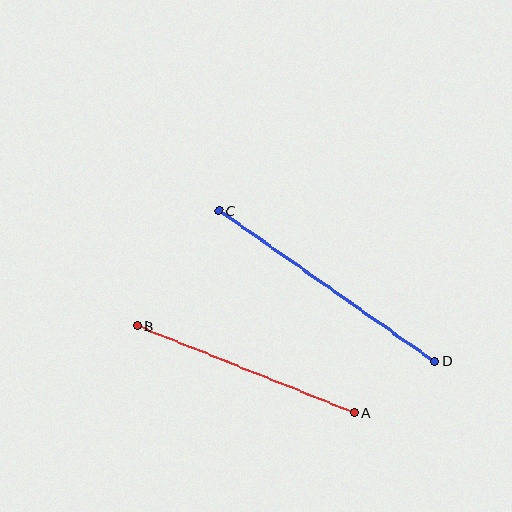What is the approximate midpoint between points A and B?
The midpoint is at approximately (246, 369) pixels.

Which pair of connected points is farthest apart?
Points C and D are farthest apart.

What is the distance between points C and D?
The distance is approximately 263 pixels.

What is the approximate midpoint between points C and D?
The midpoint is at approximately (326, 286) pixels.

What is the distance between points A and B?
The distance is approximately 234 pixels.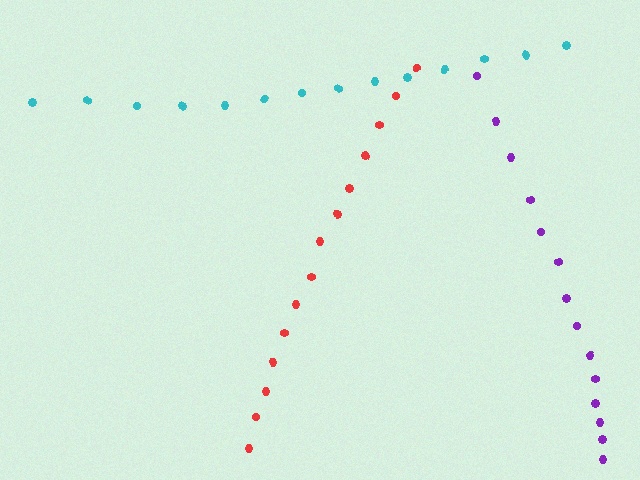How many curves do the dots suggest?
There are 3 distinct paths.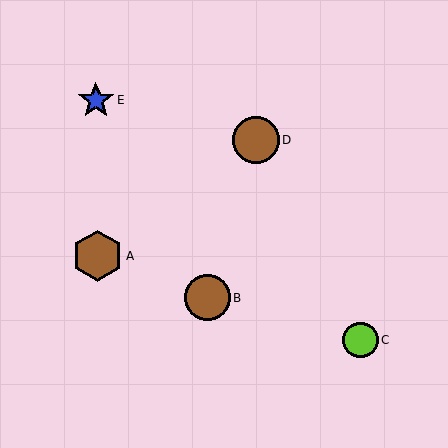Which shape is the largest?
The brown hexagon (labeled A) is the largest.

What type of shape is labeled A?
Shape A is a brown hexagon.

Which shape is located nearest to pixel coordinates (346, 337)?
The lime circle (labeled C) at (360, 340) is nearest to that location.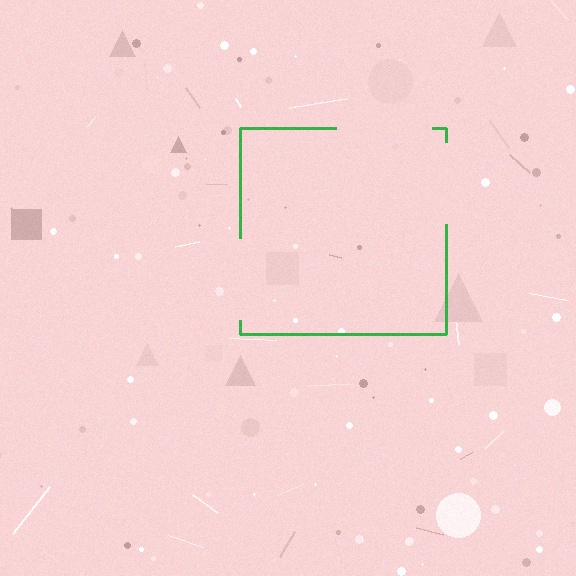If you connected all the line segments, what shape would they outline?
They would outline a square.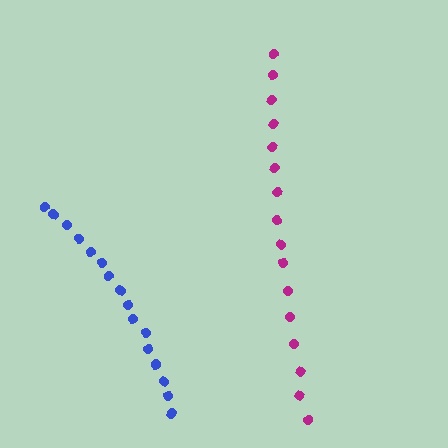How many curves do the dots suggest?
There are 2 distinct paths.